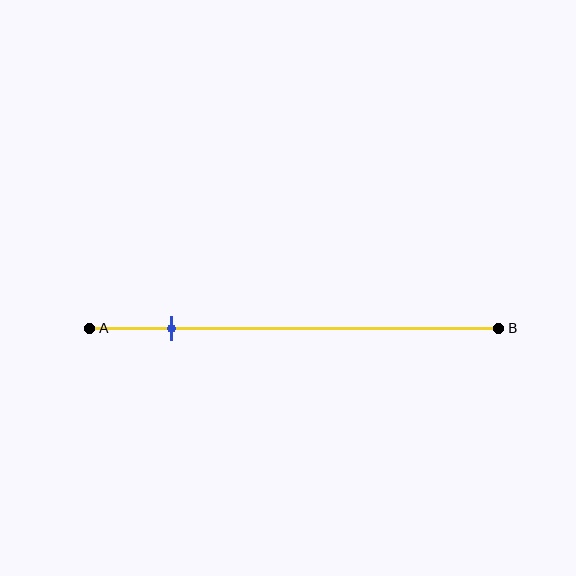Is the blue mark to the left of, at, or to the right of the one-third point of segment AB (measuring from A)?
The blue mark is to the left of the one-third point of segment AB.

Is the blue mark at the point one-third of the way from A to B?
No, the mark is at about 20% from A, not at the 33% one-third point.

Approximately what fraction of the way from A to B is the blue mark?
The blue mark is approximately 20% of the way from A to B.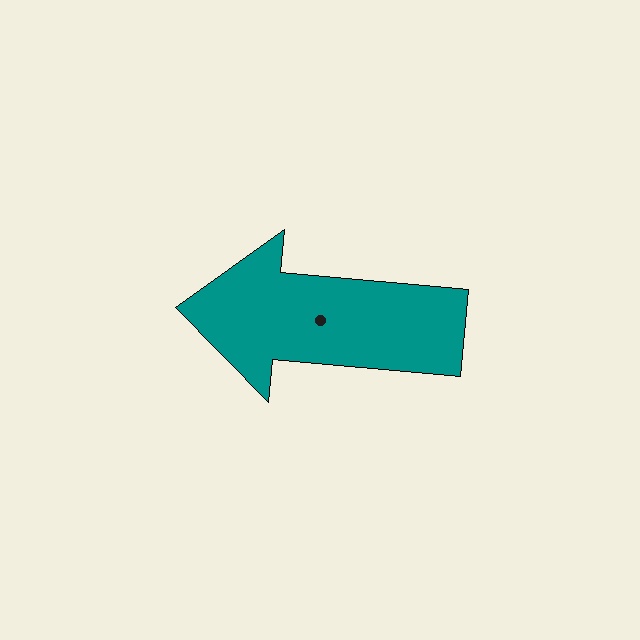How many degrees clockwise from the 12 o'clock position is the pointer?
Approximately 275 degrees.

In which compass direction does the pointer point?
West.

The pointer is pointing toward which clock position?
Roughly 9 o'clock.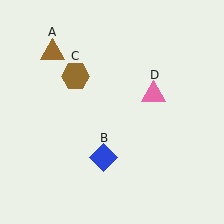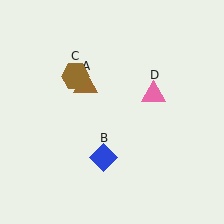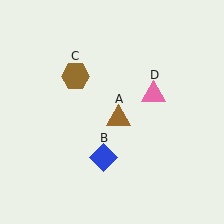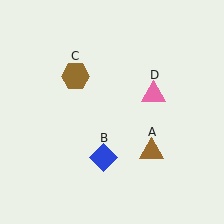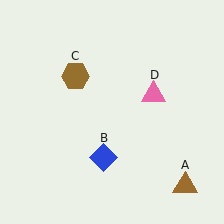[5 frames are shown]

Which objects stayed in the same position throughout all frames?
Blue diamond (object B) and brown hexagon (object C) and pink triangle (object D) remained stationary.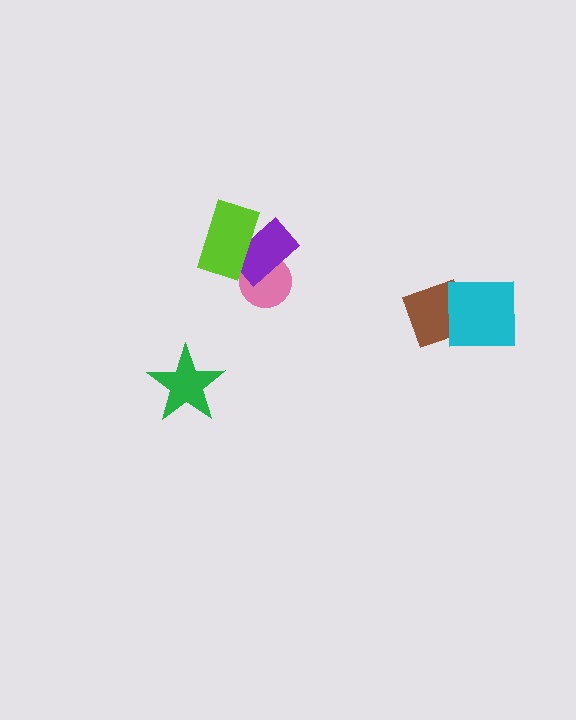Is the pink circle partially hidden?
Yes, it is partially covered by another shape.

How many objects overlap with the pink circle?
1 object overlaps with the pink circle.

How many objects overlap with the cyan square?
1 object overlaps with the cyan square.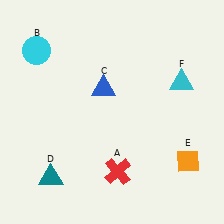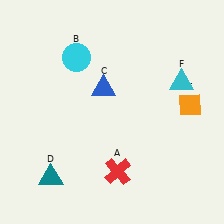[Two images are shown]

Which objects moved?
The objects that moved are: the cyan circle (B), the orange diamond (E).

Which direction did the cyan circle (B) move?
The cyan circle (B) moved right.